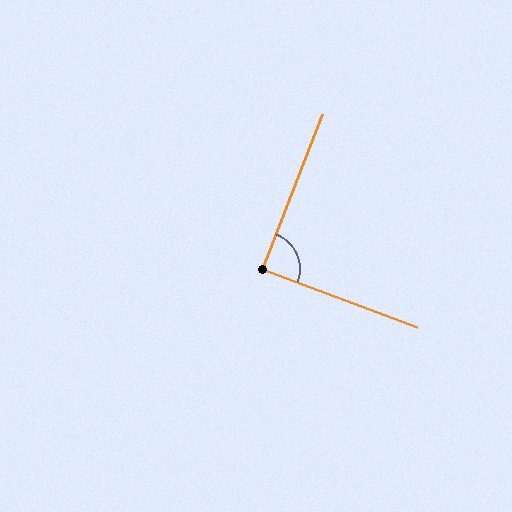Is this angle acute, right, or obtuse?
It is approximately a right angle.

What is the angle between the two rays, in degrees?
Approximately 89 degrees.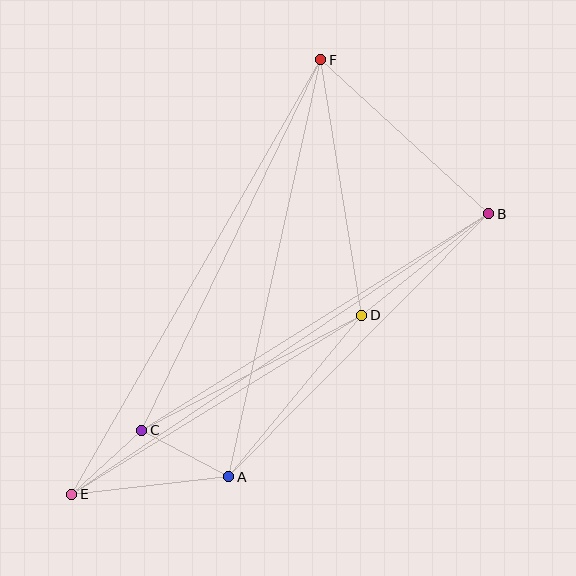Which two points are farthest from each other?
Points B and E are farthest from each other.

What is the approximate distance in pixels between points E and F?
The distance between E and F is approximately 501 pixels.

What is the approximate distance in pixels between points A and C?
The distance between A and C is approximately 99 pixels.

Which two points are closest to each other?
Points C and E are closest to each other.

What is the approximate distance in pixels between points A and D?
The distance between A and D is approximately 209 pixels.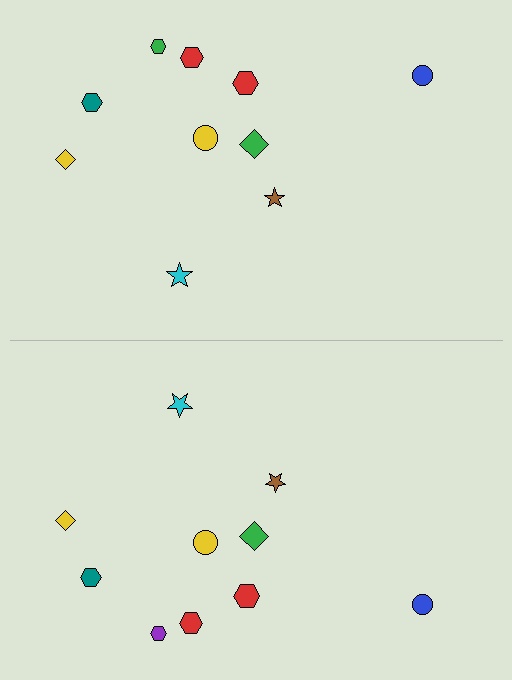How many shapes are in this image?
There are 20 shapes in this image.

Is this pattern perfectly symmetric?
No, the pattern is not perfectly symmetric. The purple hexagon on the bottom side breaks the symmetry — its mirror counterpart is green.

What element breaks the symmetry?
The purple hexagon on the bottom side breaks the symmetry — its mirror counterpart is green.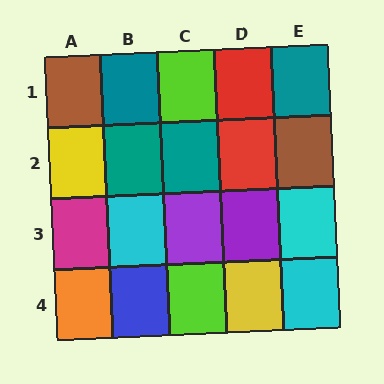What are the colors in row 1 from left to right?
Brown, teal, lime, red, teal.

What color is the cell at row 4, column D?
Yellow.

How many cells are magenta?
1 cell is magenta.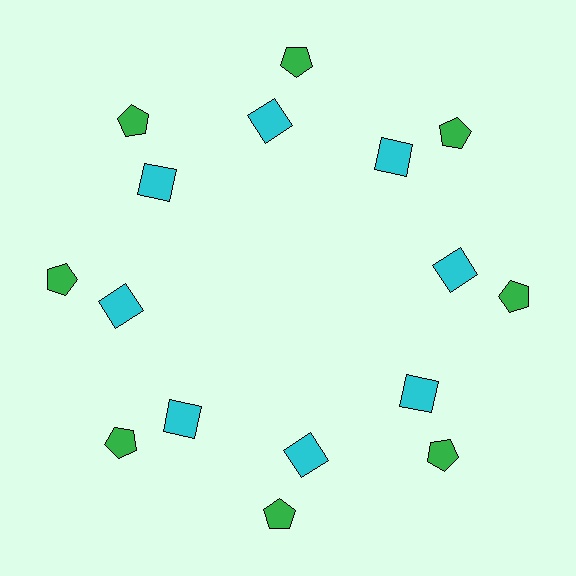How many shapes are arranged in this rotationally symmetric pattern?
There are 16 shapes, arranged in 8 groups of 2.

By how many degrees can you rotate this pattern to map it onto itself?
The pattern maps onto itself every 45 degrees of rotation.